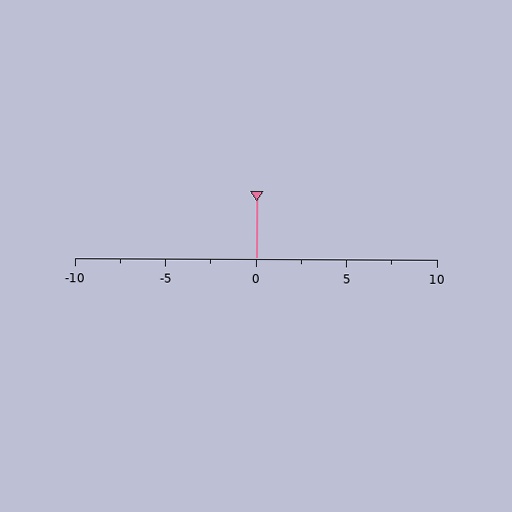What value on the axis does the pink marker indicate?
The marker indicates approximately 0.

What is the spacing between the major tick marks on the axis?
The major ticks are spaced 5 apart.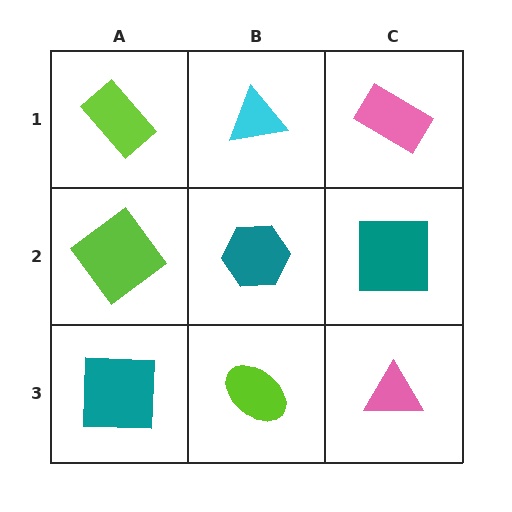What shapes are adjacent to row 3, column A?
A lime diamond (row 2, column A), a lime ellipse (row 3, column B).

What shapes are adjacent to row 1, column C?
A teal square (row 2, column C), a cyan triangle (row 1, column B).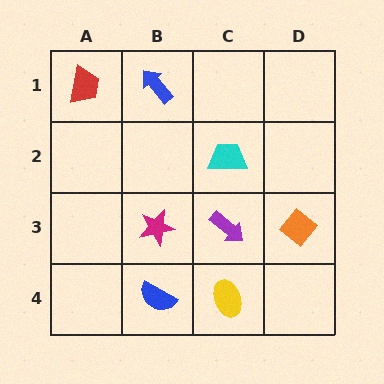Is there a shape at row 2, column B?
No, that cell is empty.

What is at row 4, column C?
A yellow ellipse.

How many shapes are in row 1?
2 shapes.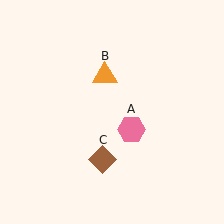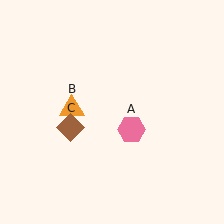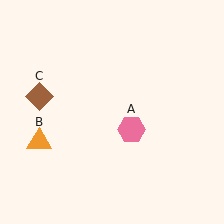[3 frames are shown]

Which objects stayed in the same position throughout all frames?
Pink hexagon (object A) remained stationary.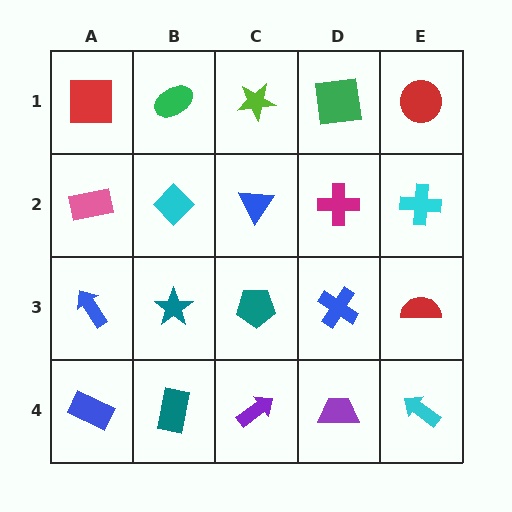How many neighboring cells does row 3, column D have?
4.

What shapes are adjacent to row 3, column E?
A cyan cross (row 2, column E), a cyan arrow (row 4, column E), a blue cross (row 3, column D).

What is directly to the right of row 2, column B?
A blue triangle.